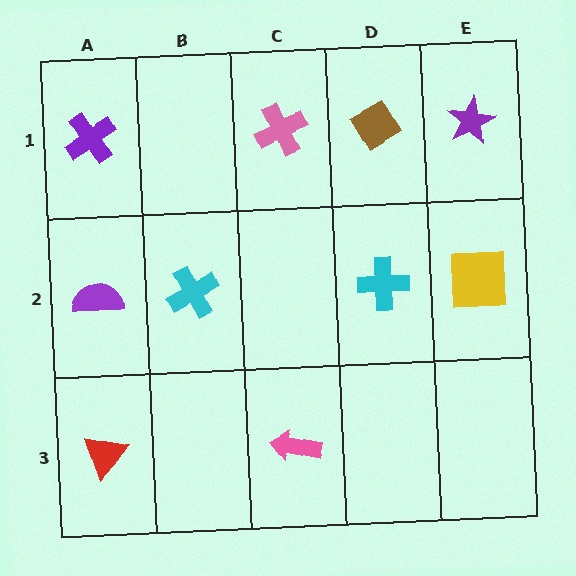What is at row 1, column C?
A pink cross.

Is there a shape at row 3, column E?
No, that cell is empty.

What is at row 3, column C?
A pink arrow.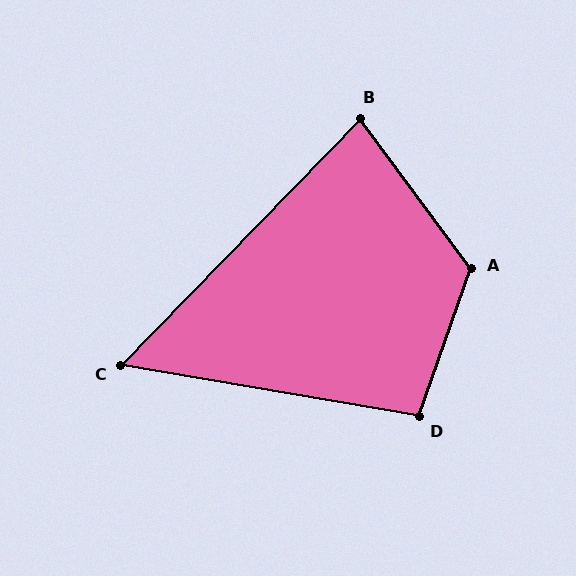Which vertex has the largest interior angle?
A, at approximately 124 degrees.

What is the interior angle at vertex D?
Approximately 99 degrees (obtuse).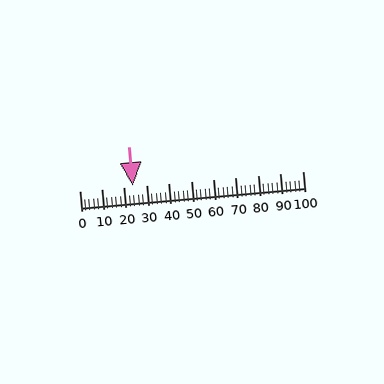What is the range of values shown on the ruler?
The ruler shows values from 0 to 100.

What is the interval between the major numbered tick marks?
The major tick marks are spaced 10 units apart.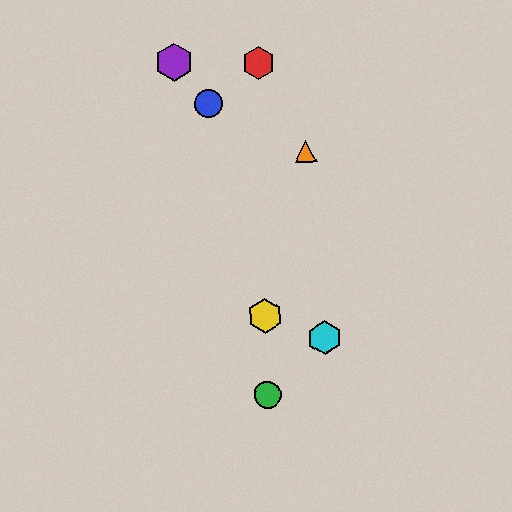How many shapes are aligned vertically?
3 shapes (the red hexagon, the green circle, the yellow hexagon) are aligned vertically.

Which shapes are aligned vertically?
The red hexagon, the green circle, the yellow hexagon are aligned vertically.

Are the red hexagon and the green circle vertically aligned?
Yes, both are at x≈259.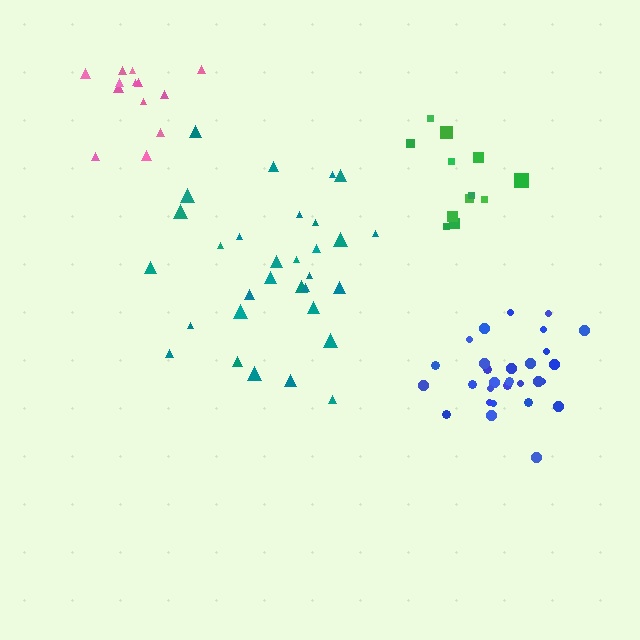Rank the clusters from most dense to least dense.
blue, pink, teal, green.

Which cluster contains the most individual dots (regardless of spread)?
Teal (31).